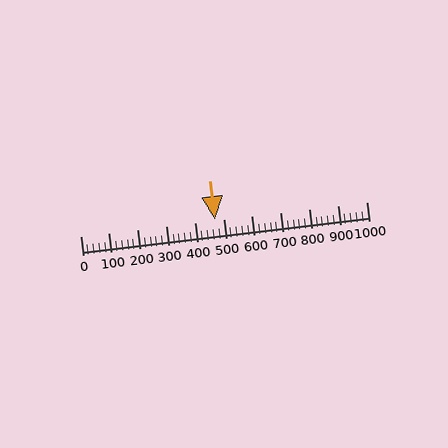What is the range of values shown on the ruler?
The ruler shows values from 0 to 1000.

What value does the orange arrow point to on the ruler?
The orange arrow points to approximately 470.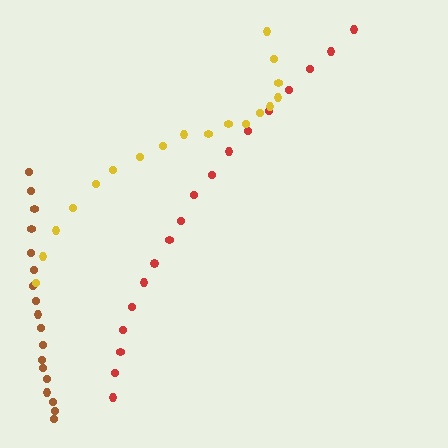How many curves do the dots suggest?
There are 3 distinct paths.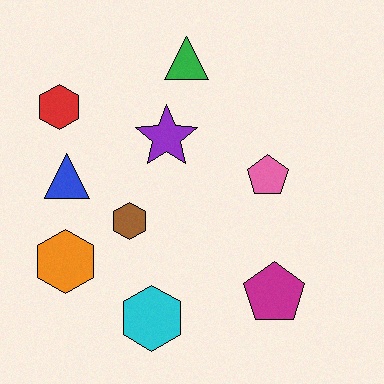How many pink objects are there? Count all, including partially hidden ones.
There is 1 pink object.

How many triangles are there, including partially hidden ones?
There are 2 triangles.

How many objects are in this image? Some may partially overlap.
There are 9 objects.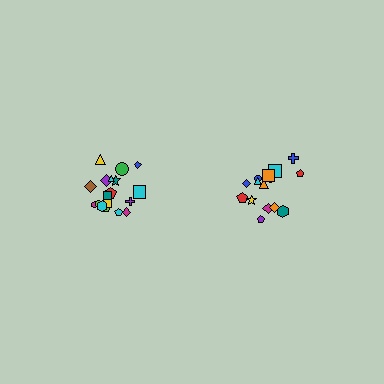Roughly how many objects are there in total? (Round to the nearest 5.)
Roughly 35 objects in total.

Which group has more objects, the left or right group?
The left group.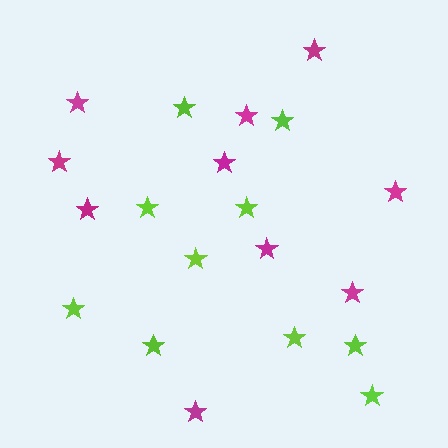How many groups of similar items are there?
There are 2 groups: one group of lime stars (10) and one group of magenta stars (10).